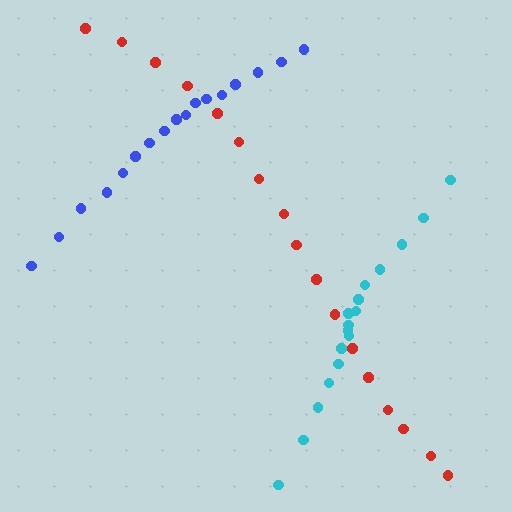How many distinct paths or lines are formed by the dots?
There are 3 distinct paths.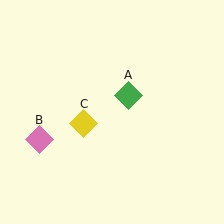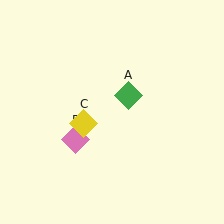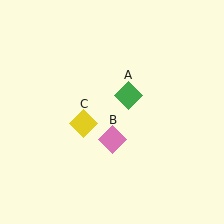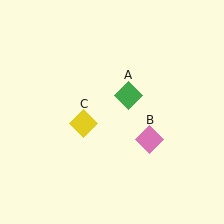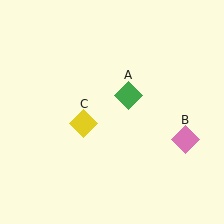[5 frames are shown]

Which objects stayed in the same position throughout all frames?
Green diamond (object A) and yellow diamond (object C) remained stationary.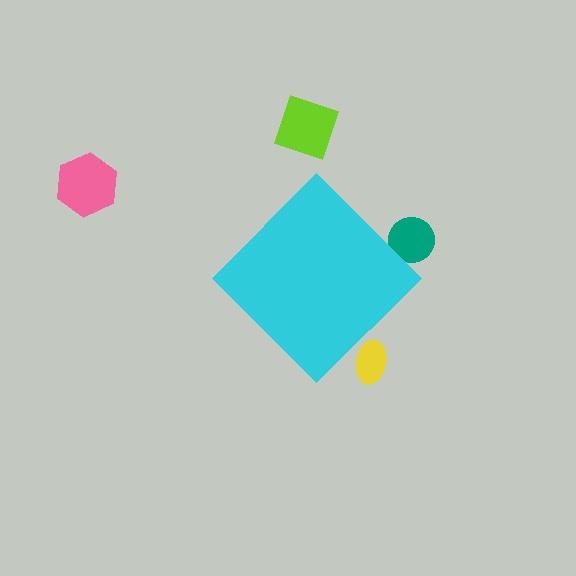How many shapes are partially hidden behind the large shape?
2 shapes are partially hidden.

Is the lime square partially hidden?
No, the lime square is fully visible.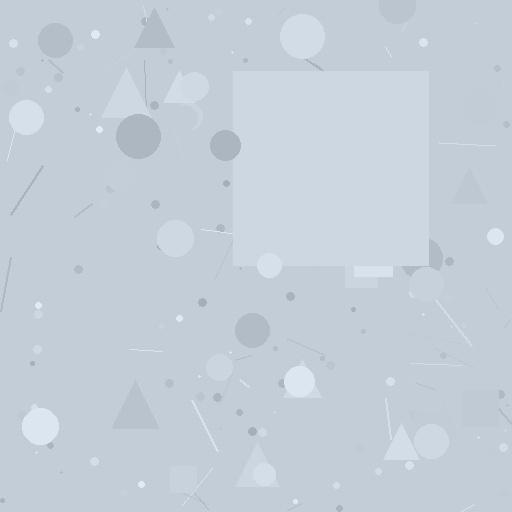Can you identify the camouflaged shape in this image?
The camouflaged shape is a square.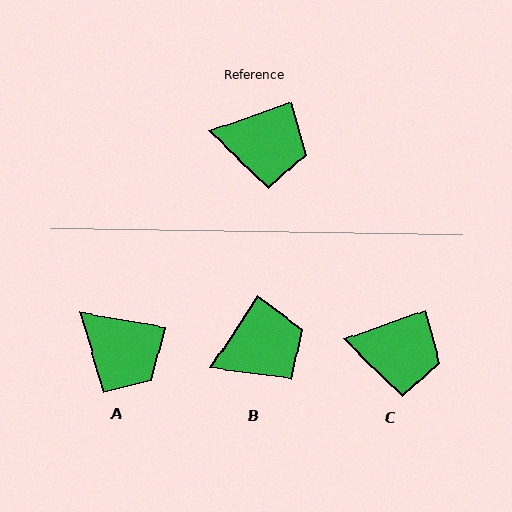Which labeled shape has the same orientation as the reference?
C.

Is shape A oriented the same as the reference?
No, it is off by about 29 degrees.